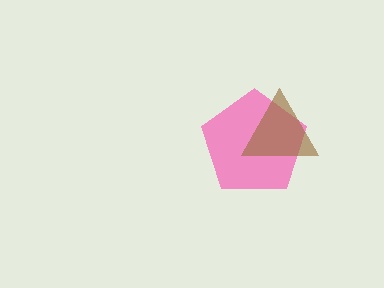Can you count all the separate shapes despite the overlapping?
Yes, there are 2 separate shapes.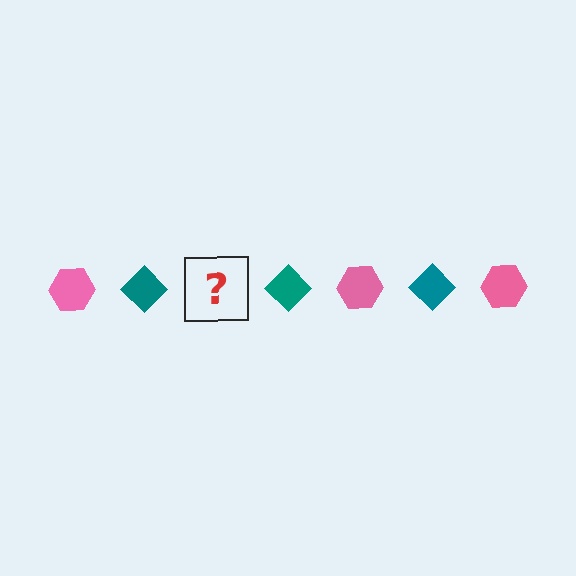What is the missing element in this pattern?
The missing element is a pink hexagon.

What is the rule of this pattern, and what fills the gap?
The rule is that the pattern alternates between pink hexagon and teal diamond. The gap should be filled with a pink hexagon.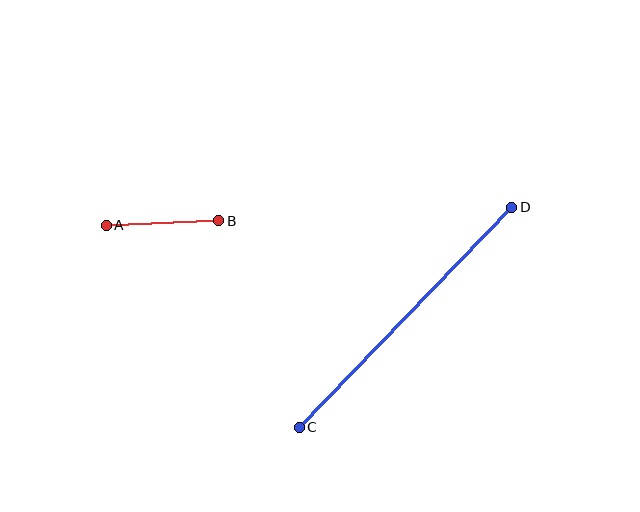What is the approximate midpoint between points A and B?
The midpoint is at approximately (162, 223) pixels.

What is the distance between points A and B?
The distance is approximately 113 pixels.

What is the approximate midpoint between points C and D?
The midpoint is at approximately (406, 317) pixels.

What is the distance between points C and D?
The distance is approximately 306 pixels.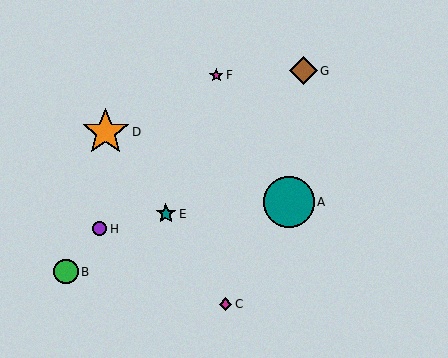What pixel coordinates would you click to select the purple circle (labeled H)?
Click at (100, 229) to select the purple circle H.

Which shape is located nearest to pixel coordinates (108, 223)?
The purple circle (labeled H) at (100, 229) is nearest to that location.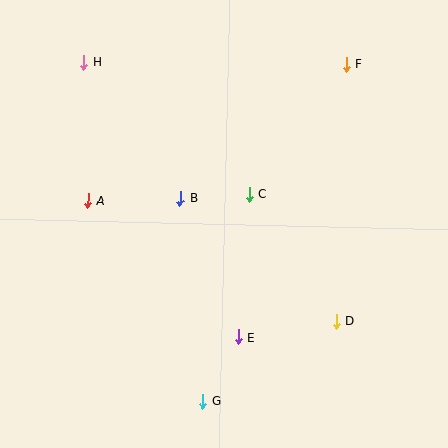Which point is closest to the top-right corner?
Point F is closest to the top-right corner.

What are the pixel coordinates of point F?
Point F is at (346, 64).